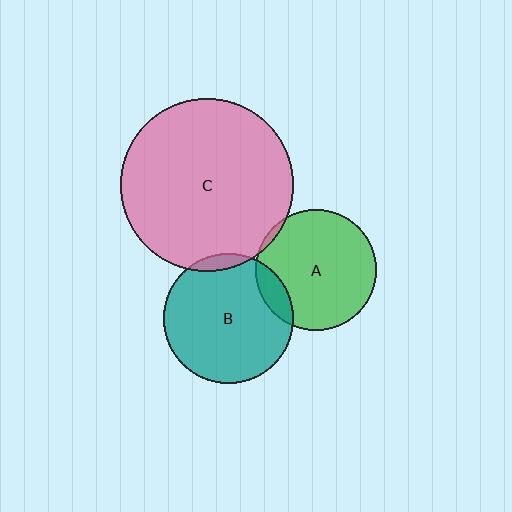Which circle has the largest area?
Circle C (pink).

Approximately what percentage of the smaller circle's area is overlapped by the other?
Approximately 5%.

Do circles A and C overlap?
Yes.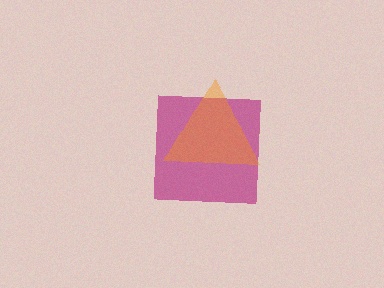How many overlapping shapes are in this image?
There are 2 overlapping shapes in the image.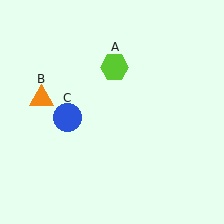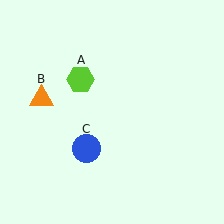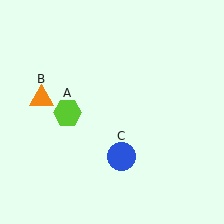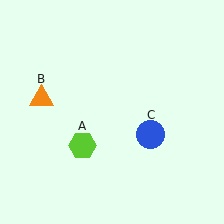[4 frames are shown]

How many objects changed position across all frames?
2 objects changed position: lime hexagon (object A), blue circle (object C).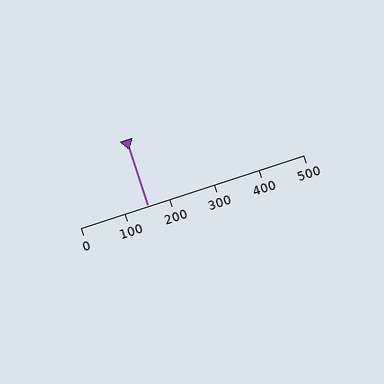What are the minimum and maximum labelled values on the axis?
The axis runs from 0 to 500.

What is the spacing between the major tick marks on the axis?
The major ticks are spaced 100 apart.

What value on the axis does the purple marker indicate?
The marker indicates approximately 150.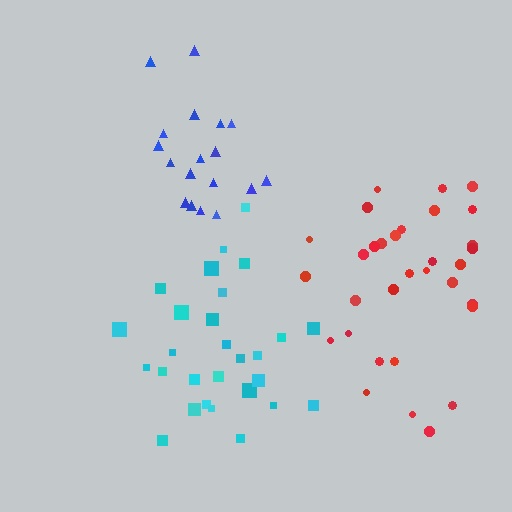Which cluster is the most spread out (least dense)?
Blue.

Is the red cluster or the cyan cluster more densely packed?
Cyan.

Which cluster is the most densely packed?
Cyan.